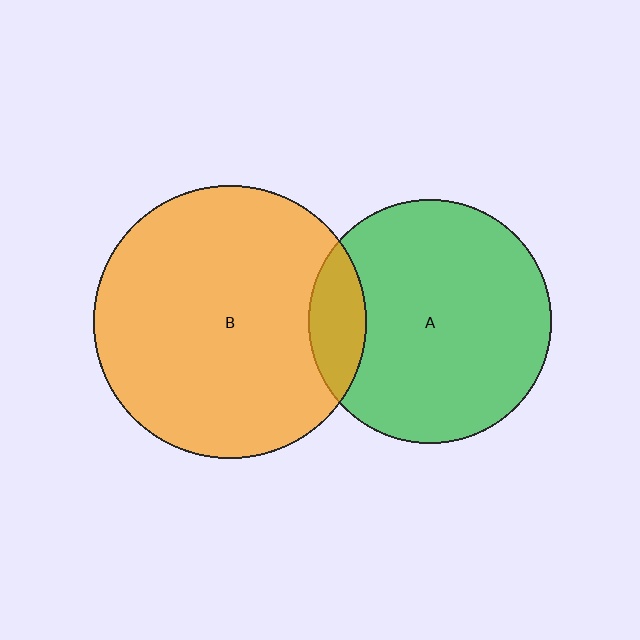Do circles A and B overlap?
Yes.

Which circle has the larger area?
Circle B (orange).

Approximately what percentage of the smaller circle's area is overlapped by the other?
Approximately 15%.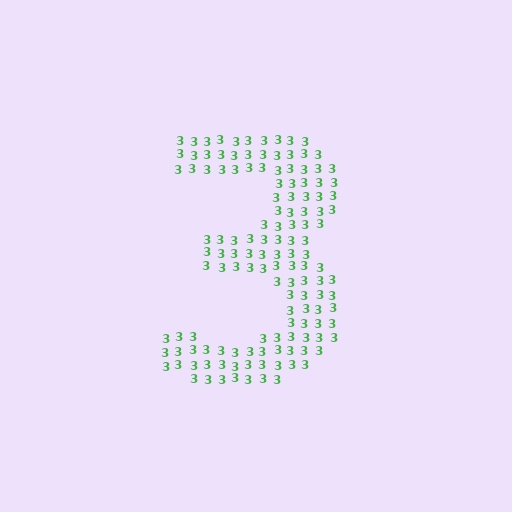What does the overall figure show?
The overall figure shows the digit 3.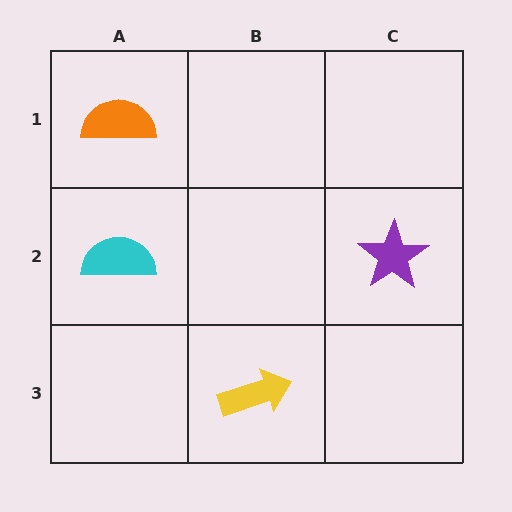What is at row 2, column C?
A purple star.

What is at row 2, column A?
A cyan semicircle.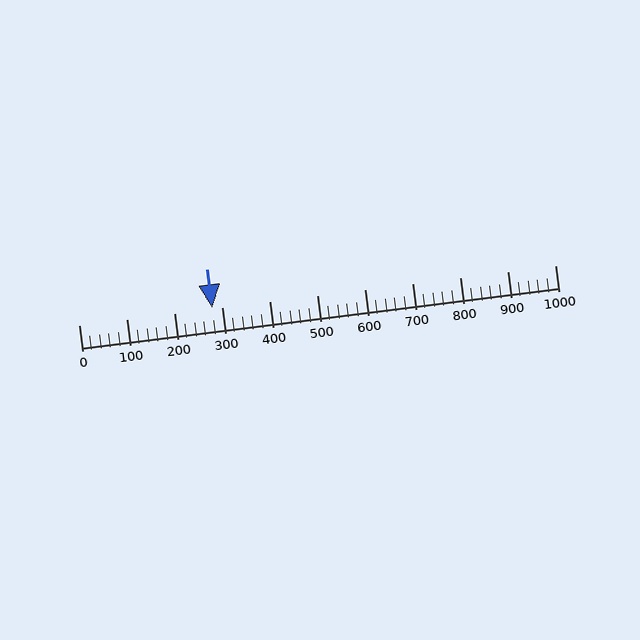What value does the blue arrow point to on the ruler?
The blue arrow points to approximately 280.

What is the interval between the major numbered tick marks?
The major tick marks are spaced 100 units apart.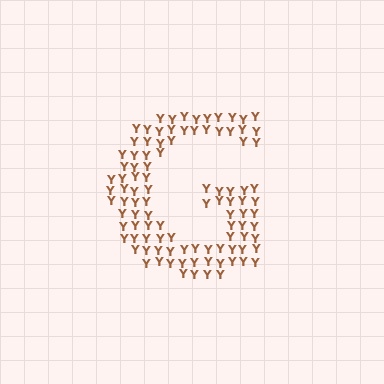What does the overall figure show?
The overall figure shows the letter G.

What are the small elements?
The small elements are letter Y's.